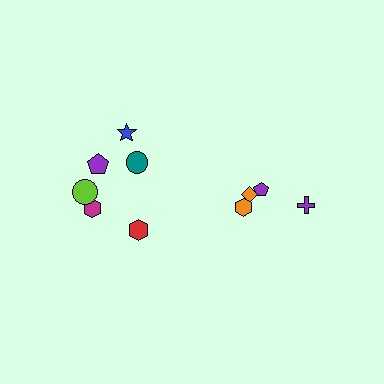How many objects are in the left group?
There are 7 objects.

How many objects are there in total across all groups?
There are 11 objects.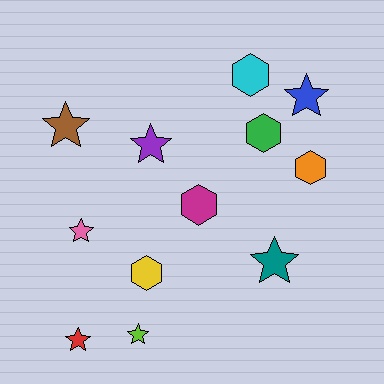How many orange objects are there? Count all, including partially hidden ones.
There is 1 orange object.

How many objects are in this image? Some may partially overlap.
There are 12 objects.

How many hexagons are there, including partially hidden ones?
There are 5 hexagons.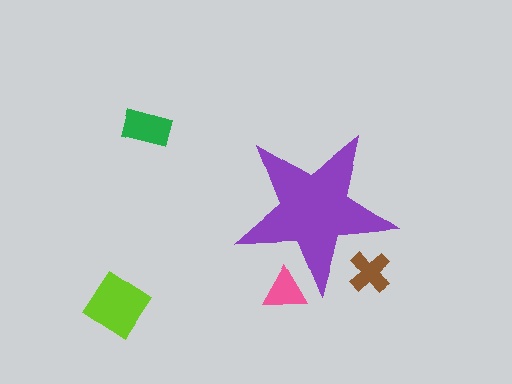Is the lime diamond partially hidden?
No, the lime diamond is fully visible.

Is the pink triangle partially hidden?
Yes, the pink triangle is partially hidden behind the purple star.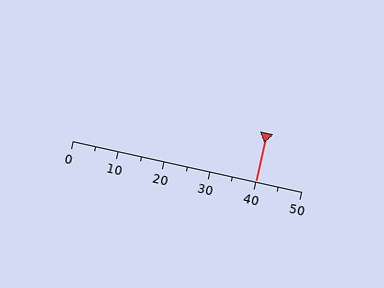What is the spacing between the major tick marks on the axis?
The major ticks are spaced 10 apart.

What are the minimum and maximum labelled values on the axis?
The axis runs from 0 to 50.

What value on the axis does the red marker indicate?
The marker indicates approximately 40.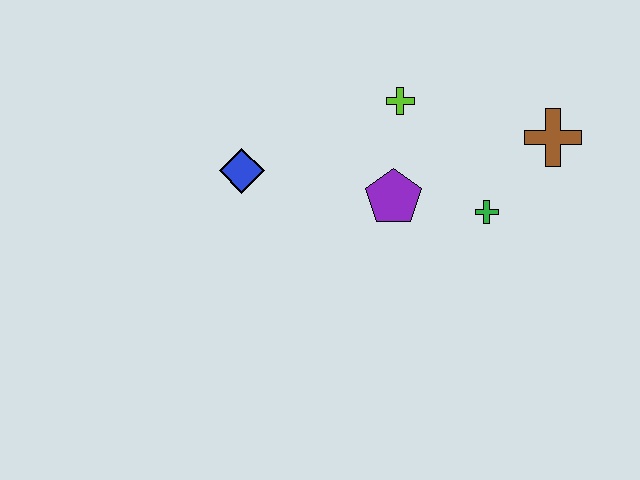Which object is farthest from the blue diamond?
The brown cross is farthest from the blue diamond.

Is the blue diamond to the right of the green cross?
No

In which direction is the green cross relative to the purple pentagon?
The green cross is to the right of the purple pentagon.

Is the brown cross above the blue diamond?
Yes